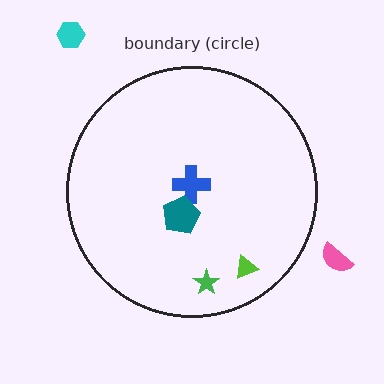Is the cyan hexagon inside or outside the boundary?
Outside.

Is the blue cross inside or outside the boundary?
Inside.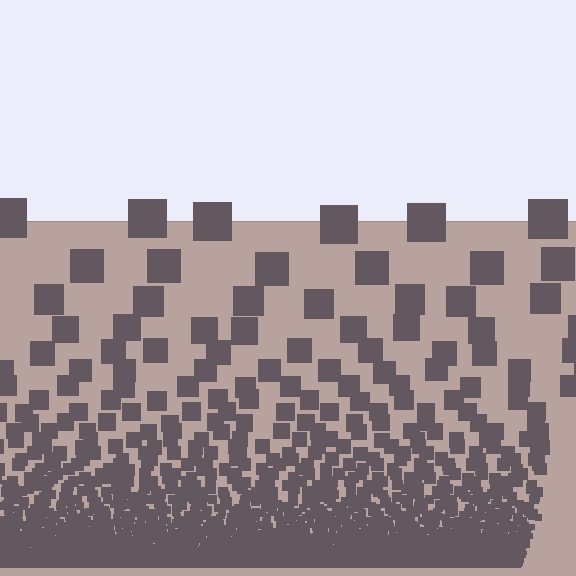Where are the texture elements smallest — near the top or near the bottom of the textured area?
Near the bottom.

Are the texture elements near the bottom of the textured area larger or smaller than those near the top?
Smaller. The gradient is inverted — elements near the bottom are smaller and denser.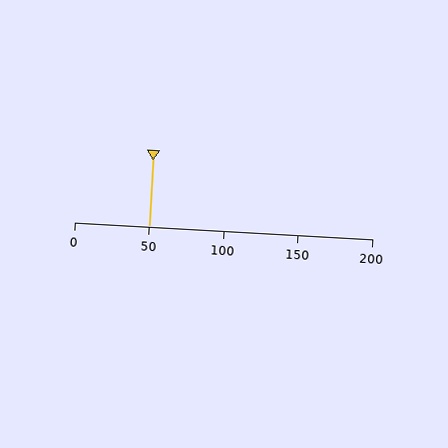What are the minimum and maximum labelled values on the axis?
The axis runs from 0 to 200.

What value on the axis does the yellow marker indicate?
The marker indicates approximately 50.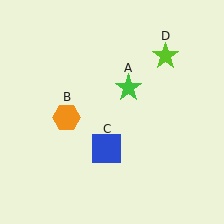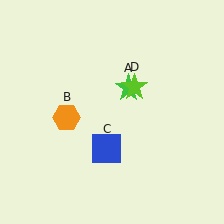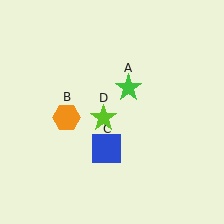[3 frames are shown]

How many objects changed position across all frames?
1 object changed position: lime star (object D).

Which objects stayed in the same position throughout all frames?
Green star (object A) and orange hexagon (object B) and blue square (object C) remained stationary.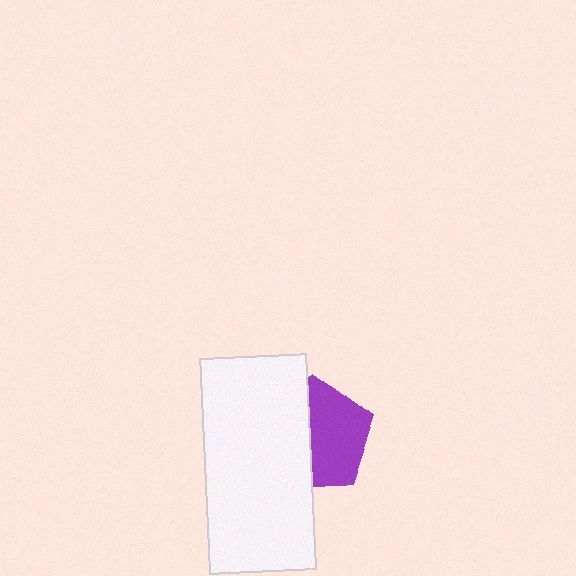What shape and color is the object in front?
The object in front is a white rectangle.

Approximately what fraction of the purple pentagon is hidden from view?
Roughly 44% of the purple pentagon is hidden behind the white rectangle.